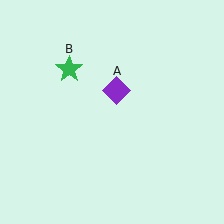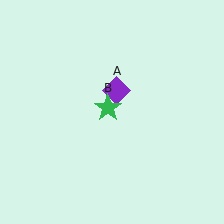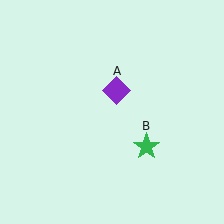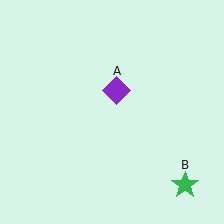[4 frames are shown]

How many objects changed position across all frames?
1 object changed position: green star (object B).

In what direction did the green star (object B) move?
The green star (object B) moved down and to the right.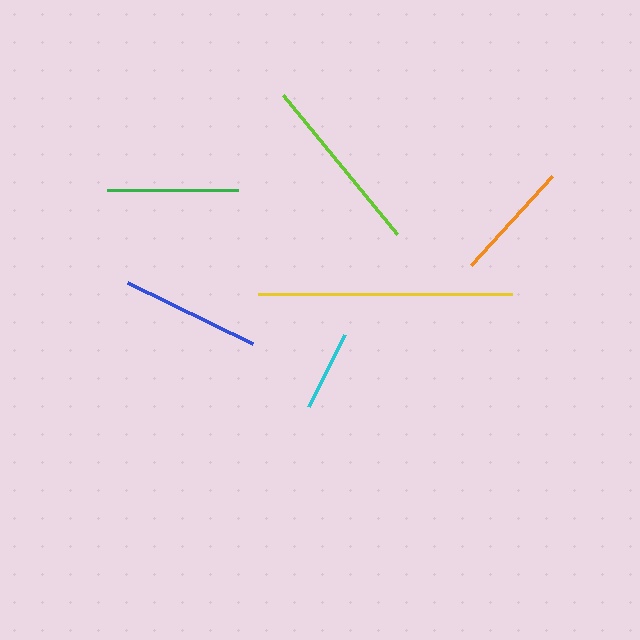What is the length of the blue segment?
The blue segment is approximately 139 pixels long.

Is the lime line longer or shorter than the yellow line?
The yellow line is longer than the lime line.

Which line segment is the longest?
The yellow line is the longest at approximately 254 pixels.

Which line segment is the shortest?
The cyan line is the shortest at approximately 81 pixels.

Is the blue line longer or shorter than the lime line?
The lime line is longer than the blue line.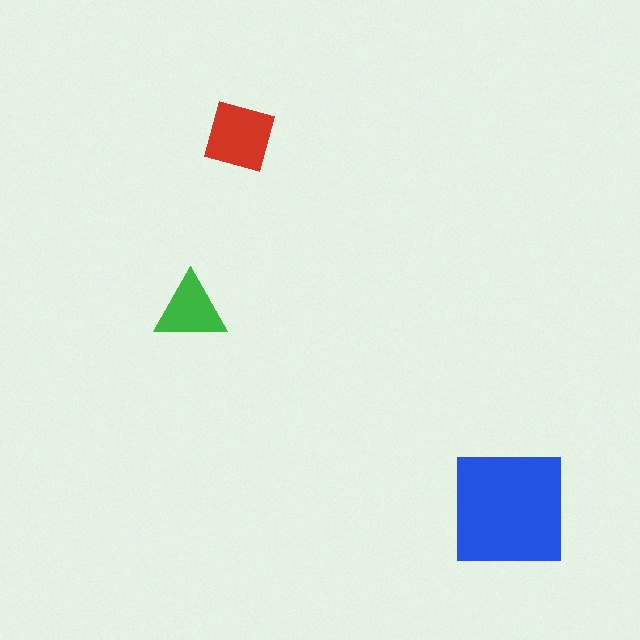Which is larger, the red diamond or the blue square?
The blue square.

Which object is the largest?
The blue square.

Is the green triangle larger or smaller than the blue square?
Smaller.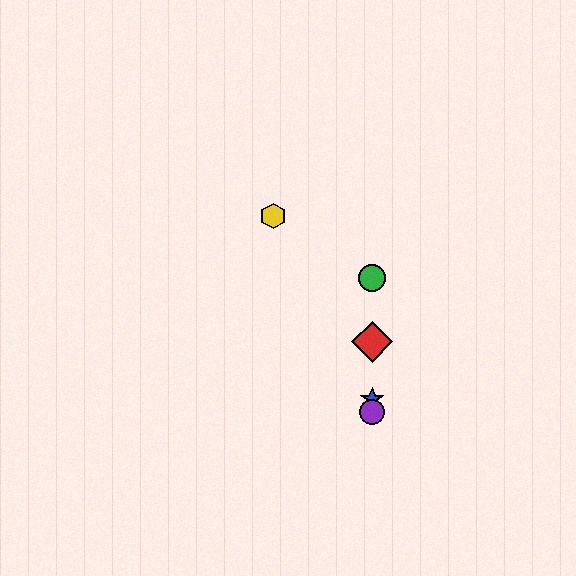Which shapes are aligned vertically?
The red diamond, the blue star, the green circle, the purple circle are aligned vertically.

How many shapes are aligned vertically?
4 shapes (the red diamond, the blue star, the green circle, the purple circle) are aligned vertically.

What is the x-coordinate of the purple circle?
The purple circle is at x≈372.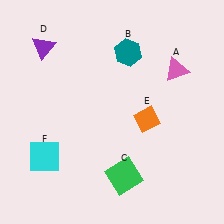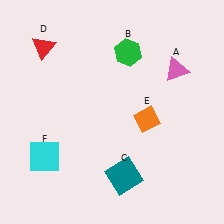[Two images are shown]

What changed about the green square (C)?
In Image 1, C is green. In Image 2, it changed to teal.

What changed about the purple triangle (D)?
In Image 1, D is purple. In Image 2, it changed to red.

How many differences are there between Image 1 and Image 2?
There are 3 differences between the two images.